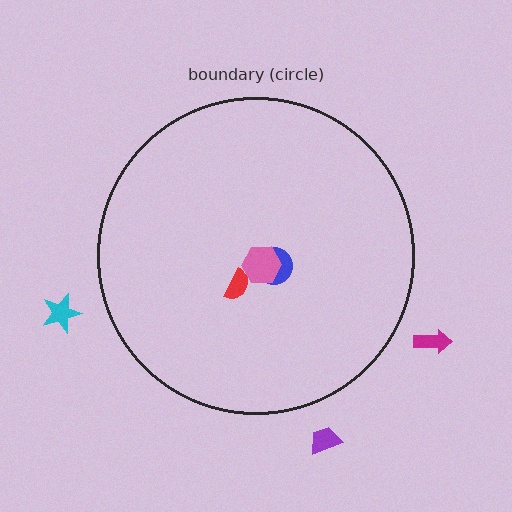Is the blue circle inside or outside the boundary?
Inside.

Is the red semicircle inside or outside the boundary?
Inside.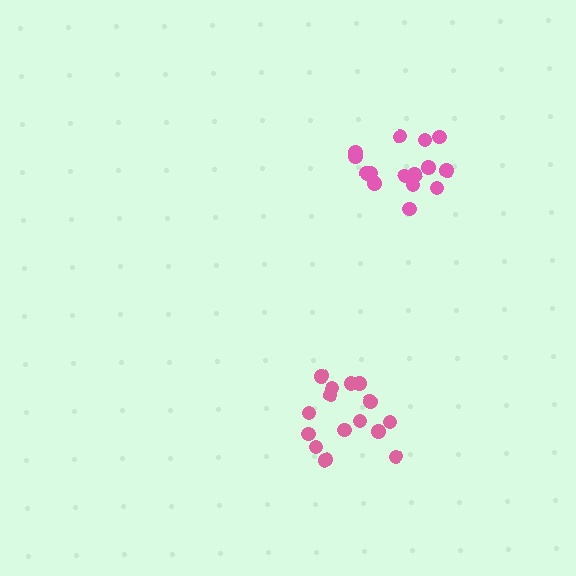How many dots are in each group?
Group 1: 15 dots, Group 2: 15 dots (30 total).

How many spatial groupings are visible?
There are 2 spatial groupings.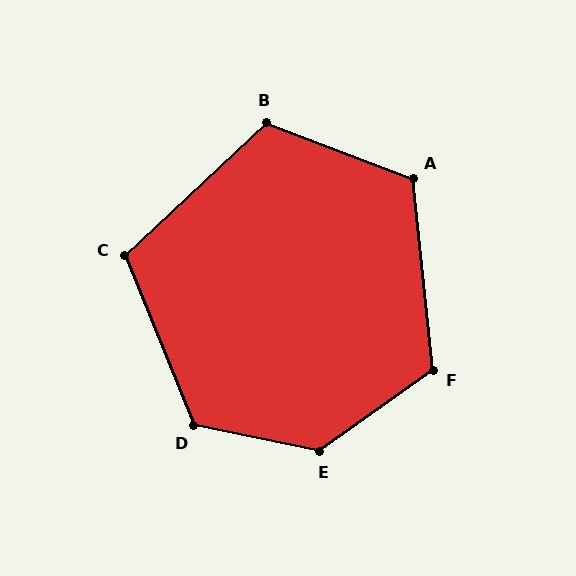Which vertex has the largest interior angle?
E, at approximately 133 degrees.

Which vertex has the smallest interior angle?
C, at approximately 111 degrees.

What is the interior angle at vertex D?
Approximately 124 degrees (obtuse).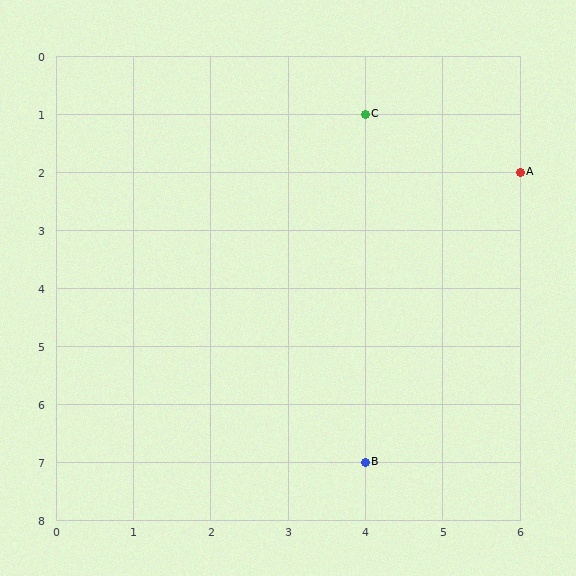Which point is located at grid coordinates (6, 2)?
Point A is at (6, 2).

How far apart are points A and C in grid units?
Points A and C are 2 columns and 1 row apart (about 2.2 grid units diagonally).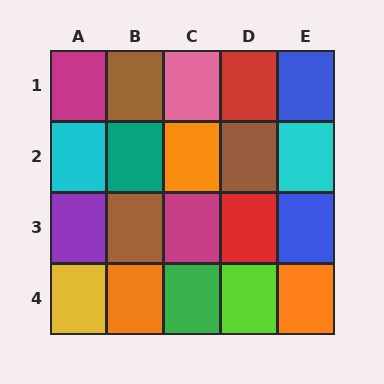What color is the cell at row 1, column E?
Blue.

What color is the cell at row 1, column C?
Pink.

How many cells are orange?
3 cells are orange.